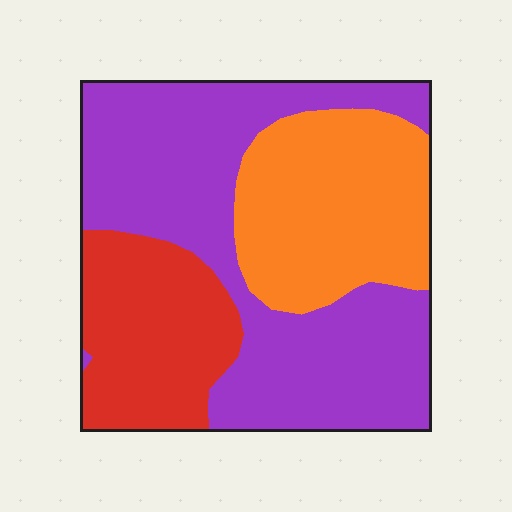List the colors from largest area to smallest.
From largest to smallest: purple, orange, red.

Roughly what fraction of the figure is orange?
Orange takes up about one quarter (1/4) of the figure.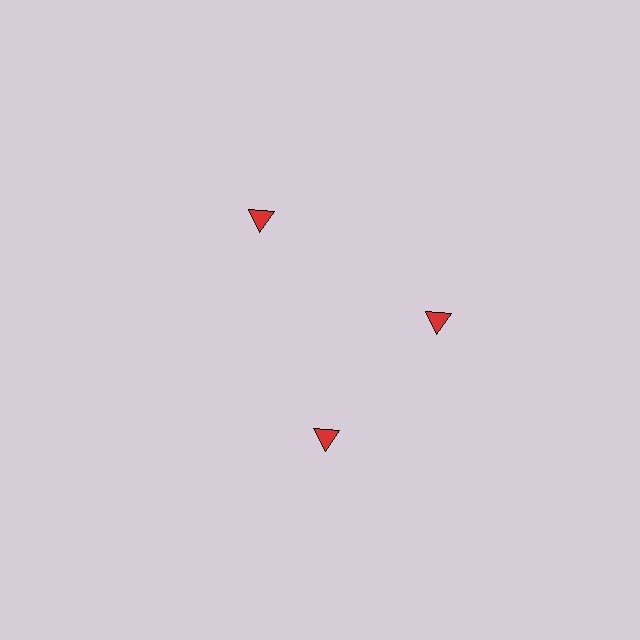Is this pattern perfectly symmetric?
No. The 3 red triangles are arranged in a ring, but one element near the 7 o'clock position is rotated out of alignment along the ring, breaking the 3-fold rotational symmetry.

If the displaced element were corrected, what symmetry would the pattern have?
It would have 3-fold rotational symmetry — the pattern would map onto itself every 120 degrees.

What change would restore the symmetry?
The symmetry would be restored by rotating it back into even spacing with its neighbors so that all 3 triangles sit at equal angles and equal distance from the center.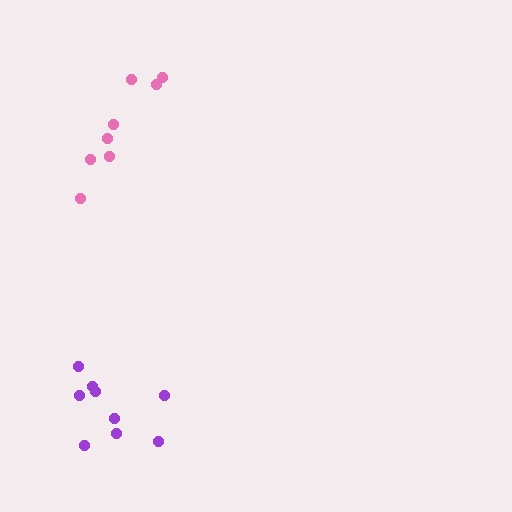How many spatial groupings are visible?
There are 2 spatial groupings.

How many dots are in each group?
Group 1: 8 dots, Group 2: 9 dots (17 total).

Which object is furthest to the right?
The pink cluster is rightmost.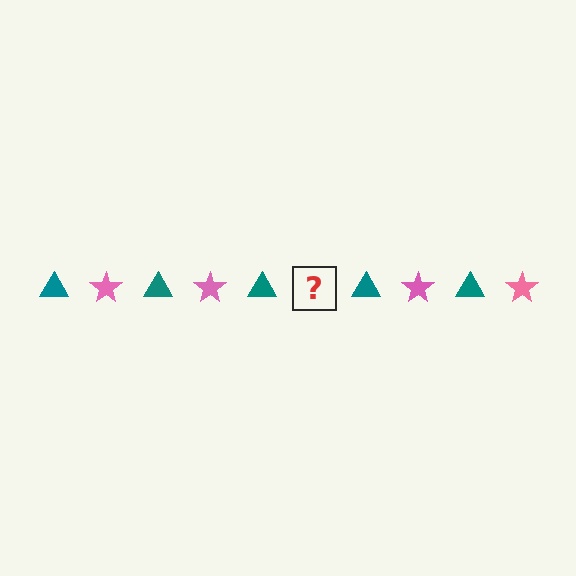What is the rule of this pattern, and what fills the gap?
The rule is that the pattern alternates between teal triangle and pink star. The gap should be filled with a pink star.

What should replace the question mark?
The question mark should be replaced with a pink star.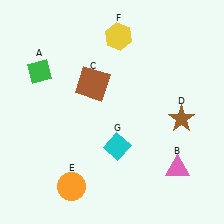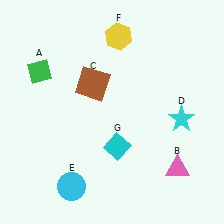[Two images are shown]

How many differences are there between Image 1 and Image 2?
There are 2 differences between the two images.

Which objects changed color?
D changed from brown to cyan. E changed from orange to cyan.